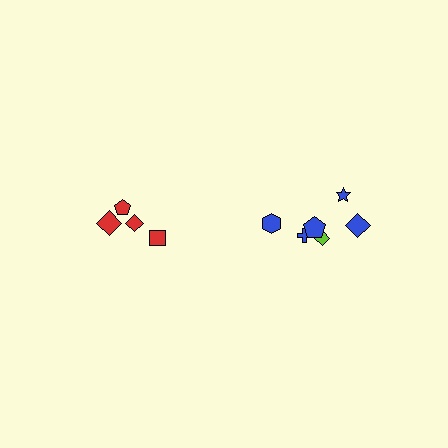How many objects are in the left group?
There are 4 objects.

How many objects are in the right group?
There are 6 objects.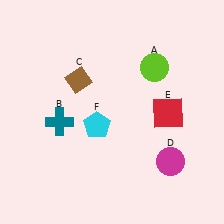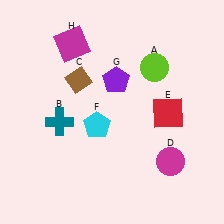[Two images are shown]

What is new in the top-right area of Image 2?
A purple pentagon (G) was added in the top-right area of Image 2.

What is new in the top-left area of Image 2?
A magenta square (H) was added in the top-left area of Image 2.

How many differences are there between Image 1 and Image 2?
There are 2 differences between the two images.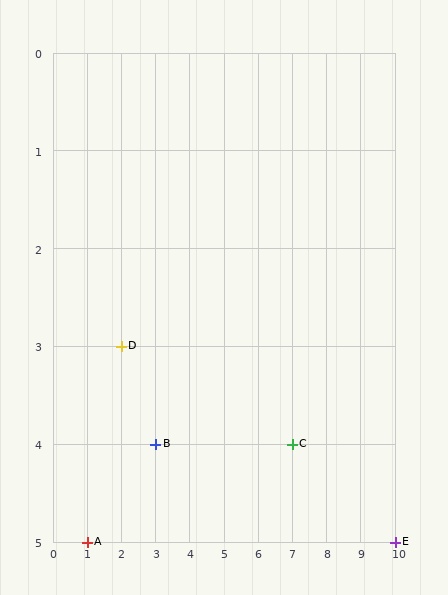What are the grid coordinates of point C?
Point C is at grid coordinates (7, 4).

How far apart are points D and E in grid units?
Points D and E are 8 columns and 2 rows apart (about 8.2 grid units diagonally).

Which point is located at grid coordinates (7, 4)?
Point C is at (7, 4).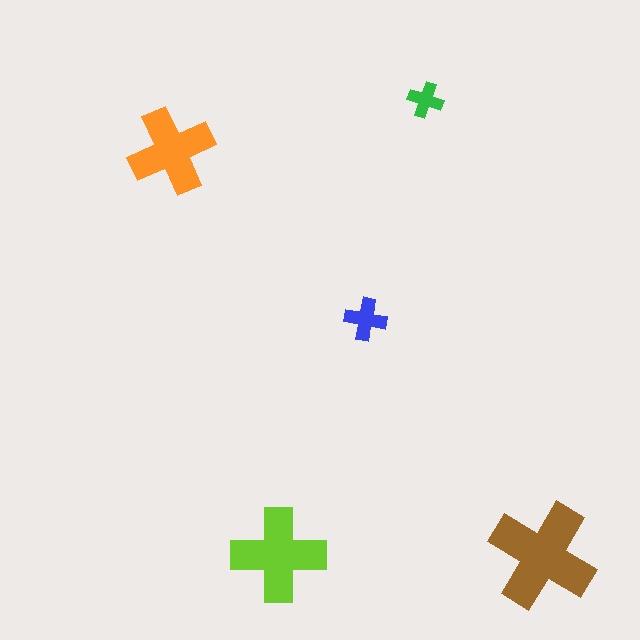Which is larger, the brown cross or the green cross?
The brown one.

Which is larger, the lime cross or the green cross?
The lime one.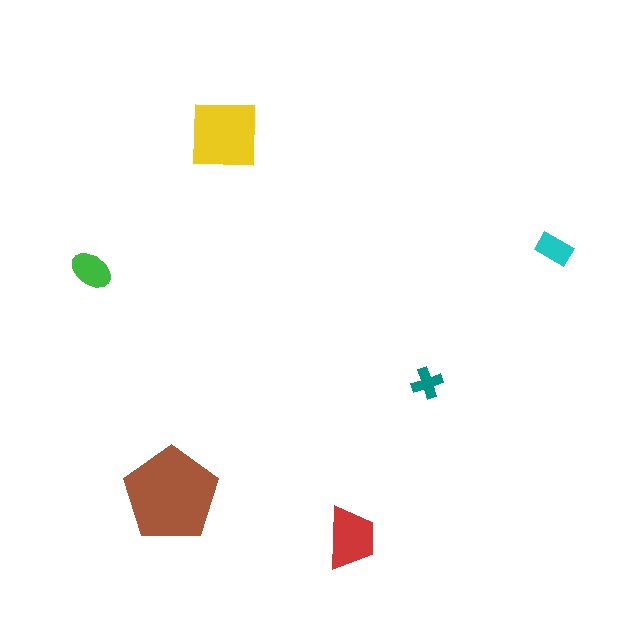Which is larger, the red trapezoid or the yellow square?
The yellow square.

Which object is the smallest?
The teal cross.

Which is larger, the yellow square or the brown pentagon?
The brown pentagon.